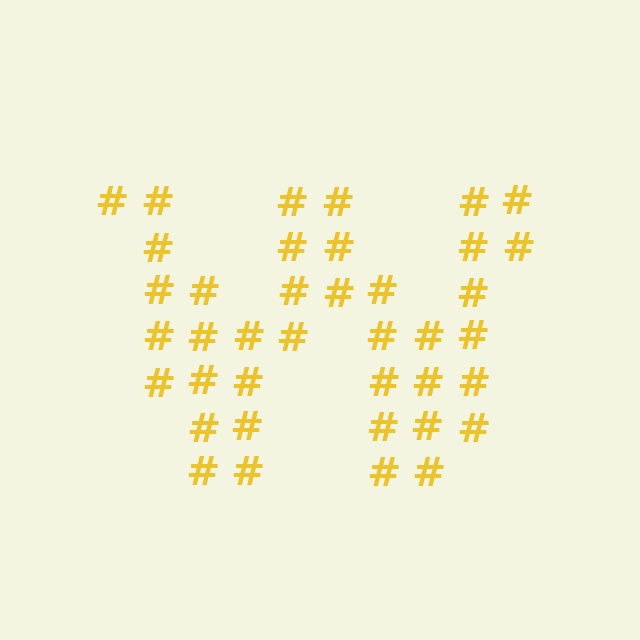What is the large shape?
The large shape is the letter W.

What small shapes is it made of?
It is made of small hash symbols.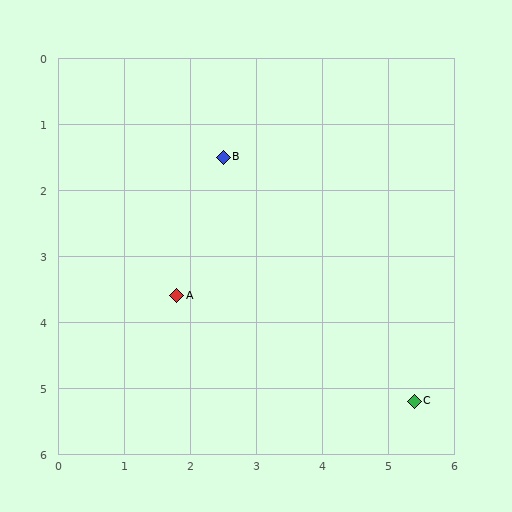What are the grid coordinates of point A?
Point A is at approximately (1.8, 3.6).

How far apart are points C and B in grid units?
Points C and B are about 4.7 grid units apart.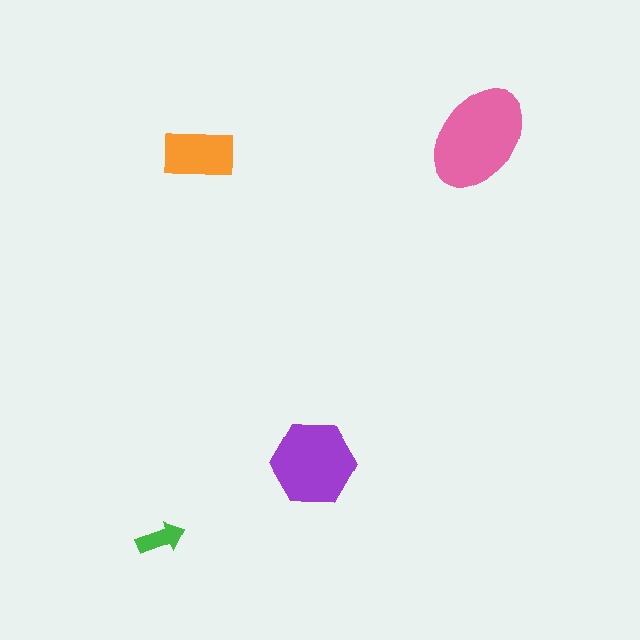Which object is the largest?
The pink ellipse.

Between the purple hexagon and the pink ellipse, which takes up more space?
The pink ellipse.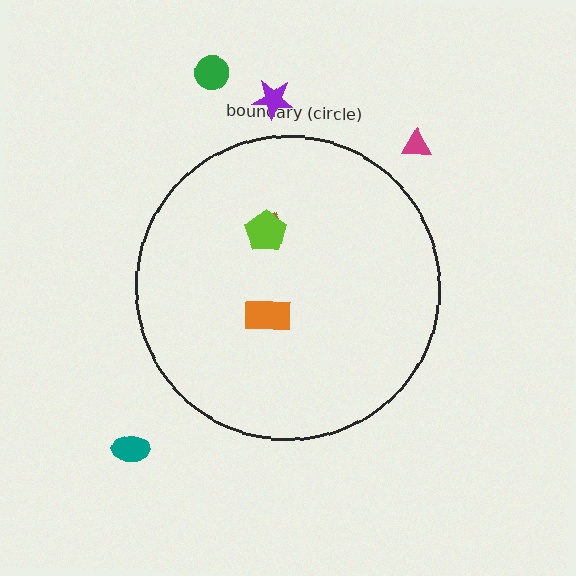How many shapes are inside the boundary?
3 inside, 4 outside.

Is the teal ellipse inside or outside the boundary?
Outside.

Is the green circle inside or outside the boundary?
Outside.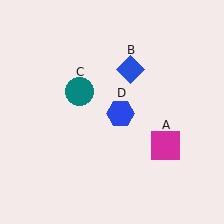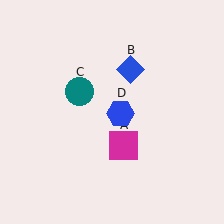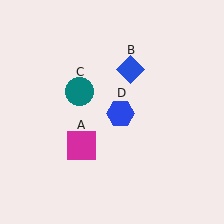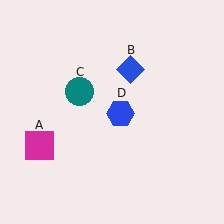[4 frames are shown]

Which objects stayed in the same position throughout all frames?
Blue diamond (object B) and teal circle (object C) and blue hexagon (object D) remained stationary.